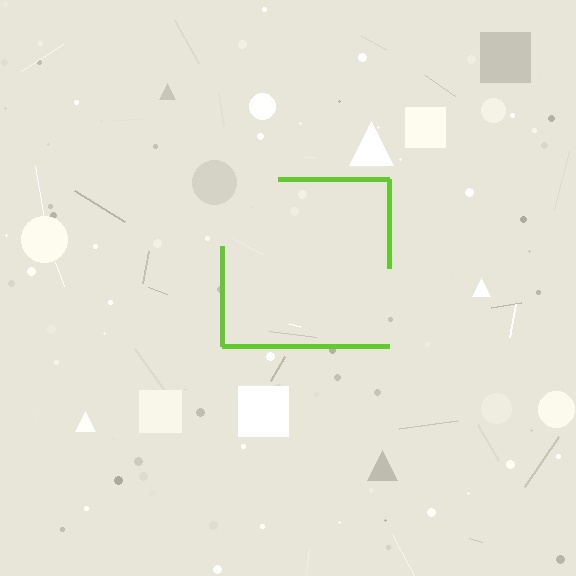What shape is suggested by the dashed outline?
The dashed outline suggests a square.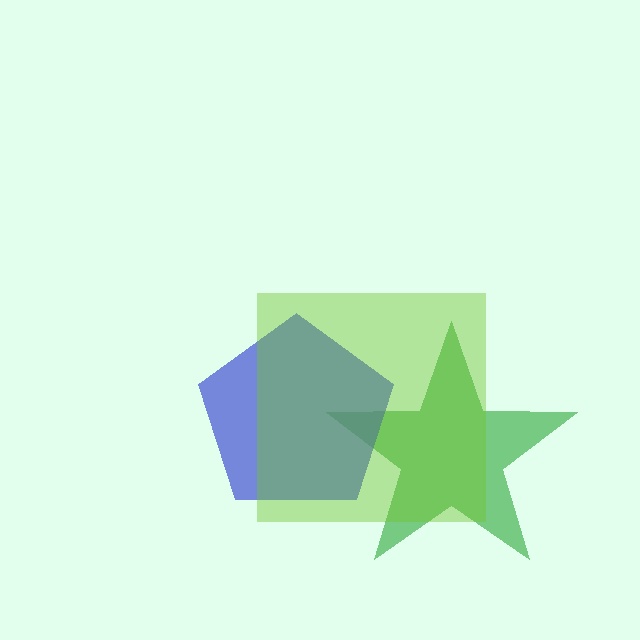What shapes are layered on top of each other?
The layered shapes are: a green star, a blue pentagon, a lime square.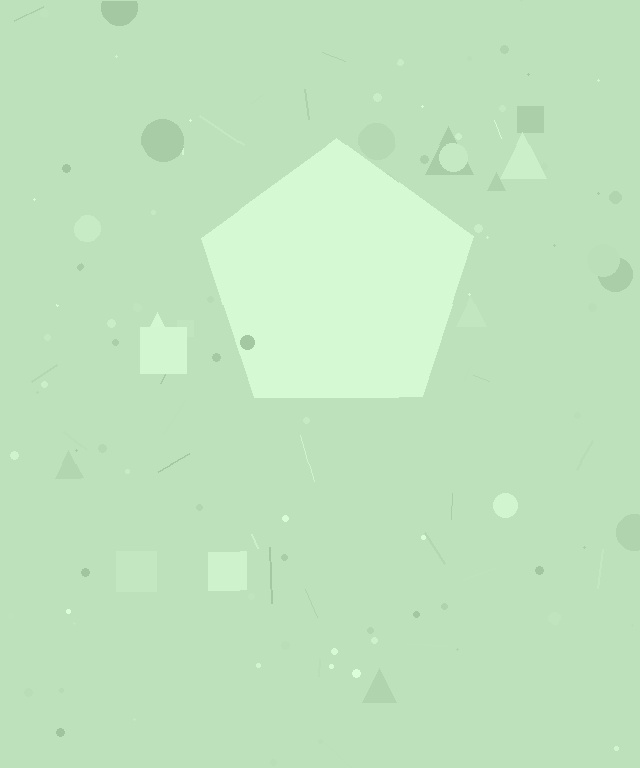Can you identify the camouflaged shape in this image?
The camouflaged shape is a pentagon.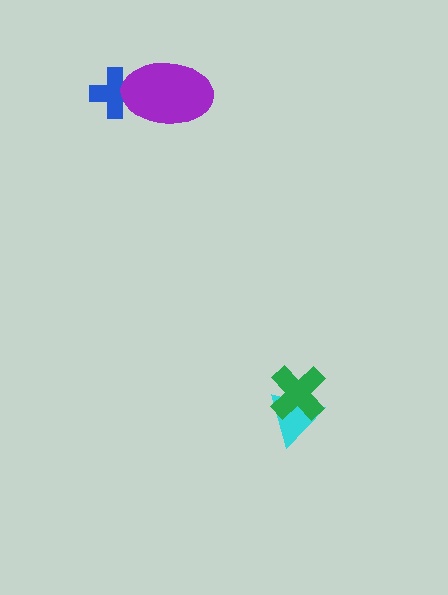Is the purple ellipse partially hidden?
No, no other shape covers it.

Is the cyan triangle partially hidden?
Yes, it is partially covered by another shape.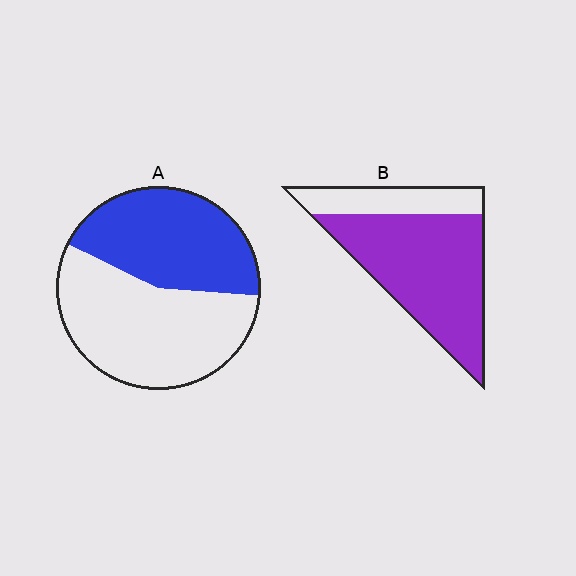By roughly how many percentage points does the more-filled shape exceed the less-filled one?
By roughly 30 percentage points (B over A).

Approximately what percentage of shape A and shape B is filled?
A is approximately 45% and B is approximately 75%.